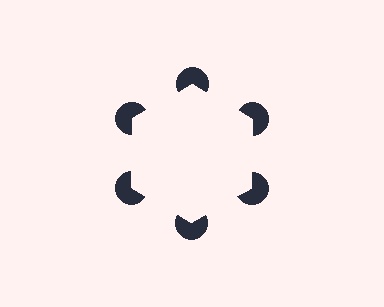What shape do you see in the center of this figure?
An illusory hexagon — its edges are inferred from the aligned wedge cuts in the pac-man discs, not physically drawn.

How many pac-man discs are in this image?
There are 6 — one at each vertex of the illusory hexagon.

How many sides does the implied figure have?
6 sides.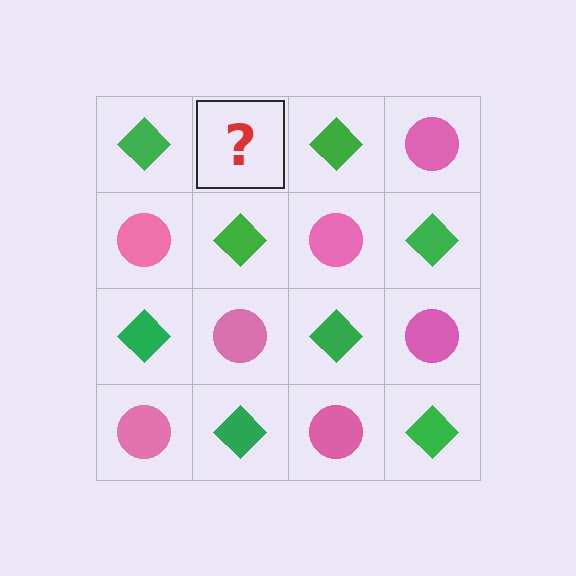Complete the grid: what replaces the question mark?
The question mark should be replaced with a pink circle.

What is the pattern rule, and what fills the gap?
The rule is that it alternates green diamond and pink circle in a checkerboard pattern. The gap should be filled with a pink circle.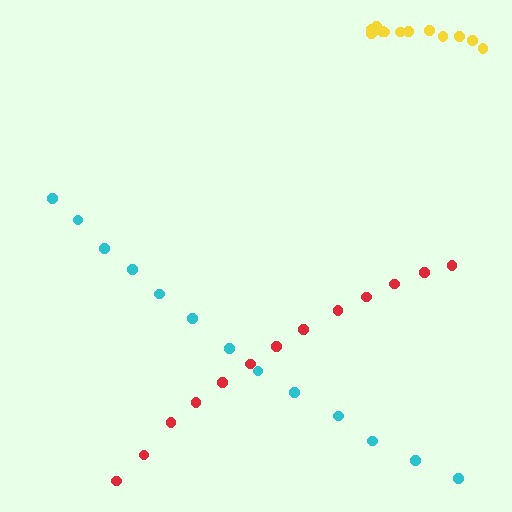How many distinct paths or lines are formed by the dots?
There are 3 distinct paths.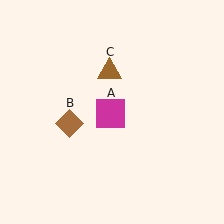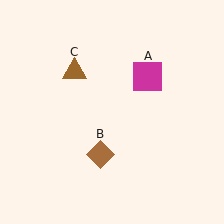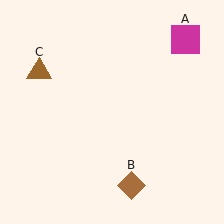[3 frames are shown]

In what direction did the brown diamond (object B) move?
The brown diamond (object B) moved down and to the right.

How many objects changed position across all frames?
3 objects changed position: magenta square (object A), brown diamond (object B), brown triangle (object C).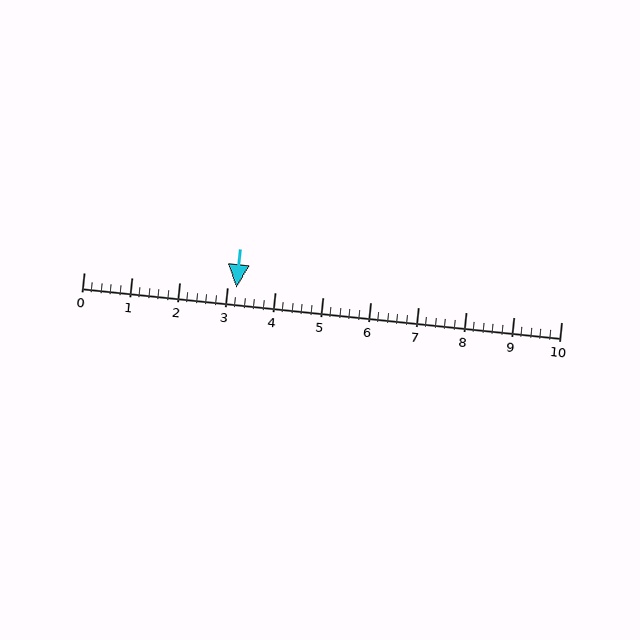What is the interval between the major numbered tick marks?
The major tick marks are spaced 1 units apart.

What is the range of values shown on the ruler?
The ruler shows values from 0 to 10.